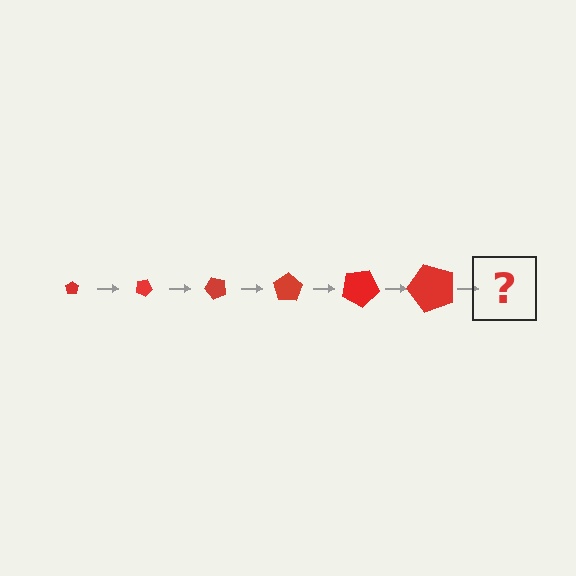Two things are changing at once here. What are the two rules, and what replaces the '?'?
The two rules are that the pentagon grows larger each step and it rotates 25 degrees each step. The '?' should be a pentagon, larger than the previous one and rotated 150 degrees from the start.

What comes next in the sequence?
The next element should be a pentagon, larger than the previous one and rotated 150 degrees from the start.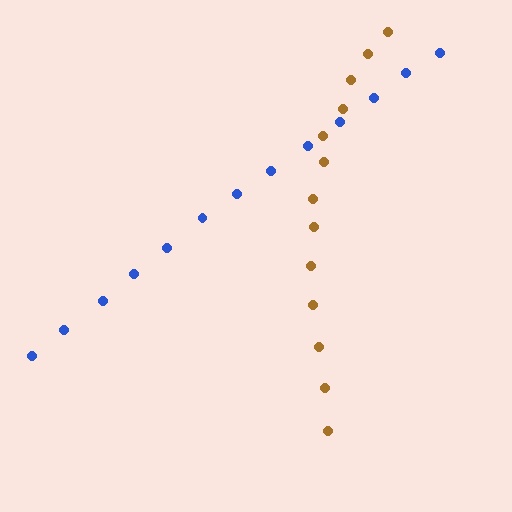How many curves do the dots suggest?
There are 2 distinct paths.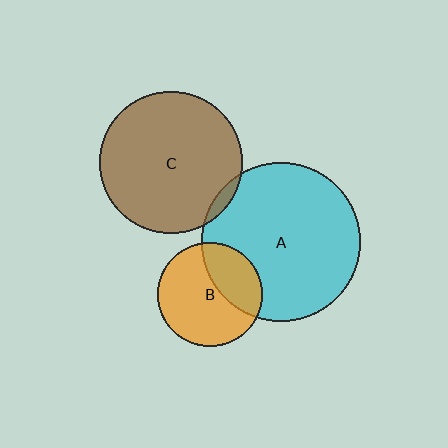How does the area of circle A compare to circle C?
Approximately 1.2 times.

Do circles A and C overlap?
Yes.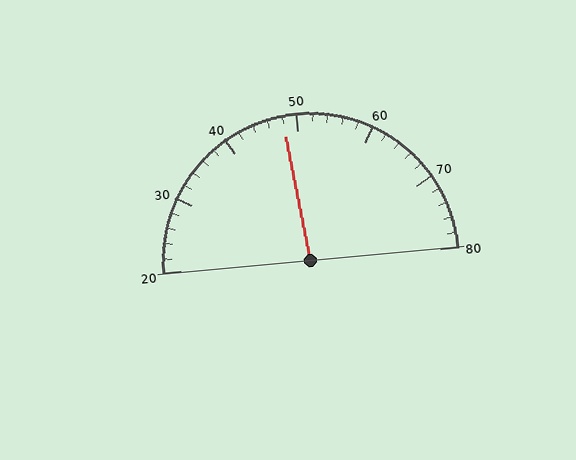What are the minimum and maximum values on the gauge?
The gauge ranges from 20 to 80.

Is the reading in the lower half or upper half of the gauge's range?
The reading is in the lower half of the range (20 to 80).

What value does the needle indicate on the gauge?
The needle indicates approximately 48.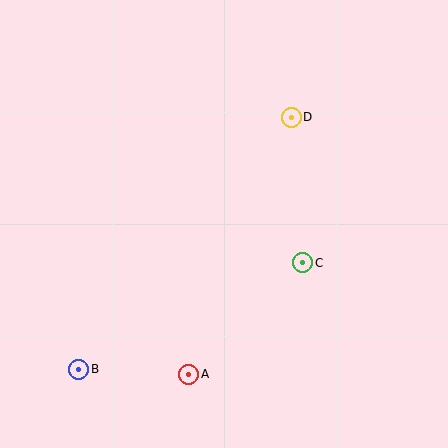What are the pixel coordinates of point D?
Point D is at (291, 117).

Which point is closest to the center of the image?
Point C at (303, 263) is closest to the center.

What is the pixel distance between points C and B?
The distance between C and B is 248 pixels.